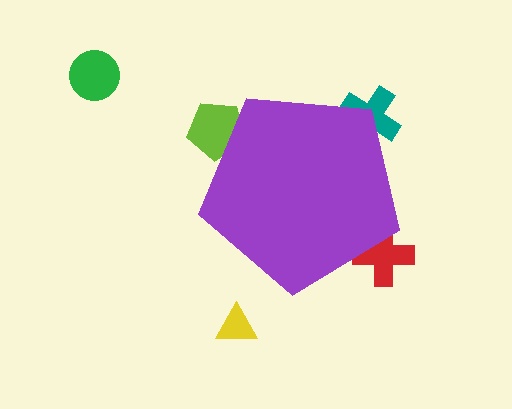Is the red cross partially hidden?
Yes, the red cross is partially hidden behind the purple pentagon.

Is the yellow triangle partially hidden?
No, the yellow triangle is fully visible.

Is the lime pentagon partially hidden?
Yes, the lime pentagon is partially hidden behind the purple pentagon.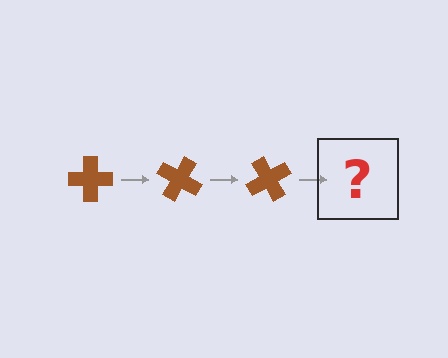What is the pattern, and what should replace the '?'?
The pattern is that the cross rotates 30 degrees each step. The '?' should be a brown cross rotated 90 degrees.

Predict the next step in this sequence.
The next step is a brown cross rotated 90 degrees.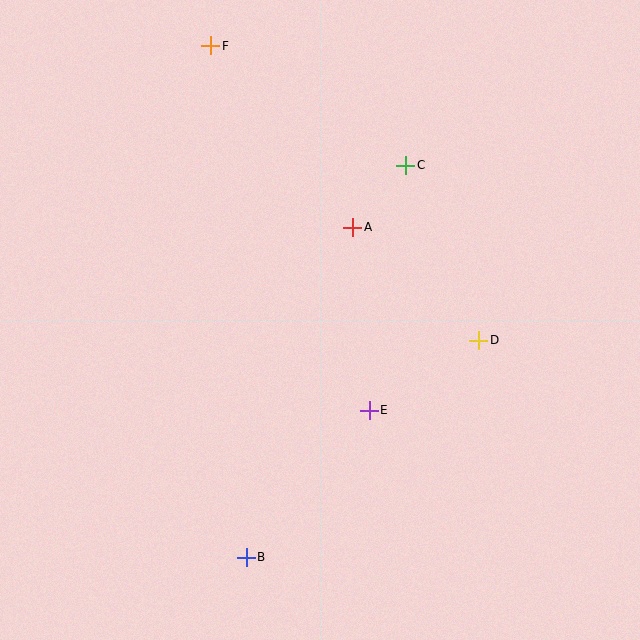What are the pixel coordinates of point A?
Point A is at (353, 227).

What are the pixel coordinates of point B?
Point B is at (246, 557).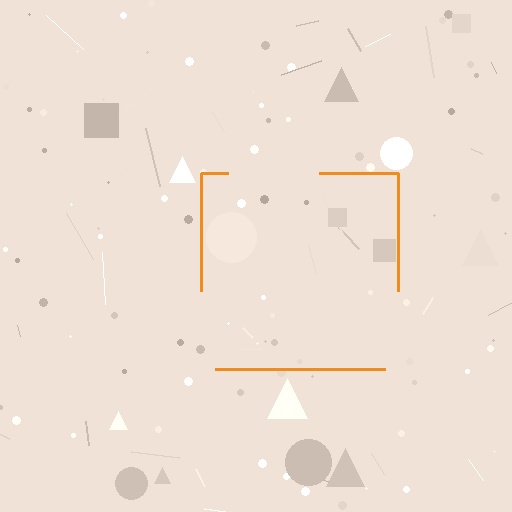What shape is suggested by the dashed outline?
The dashed outline suggests a square.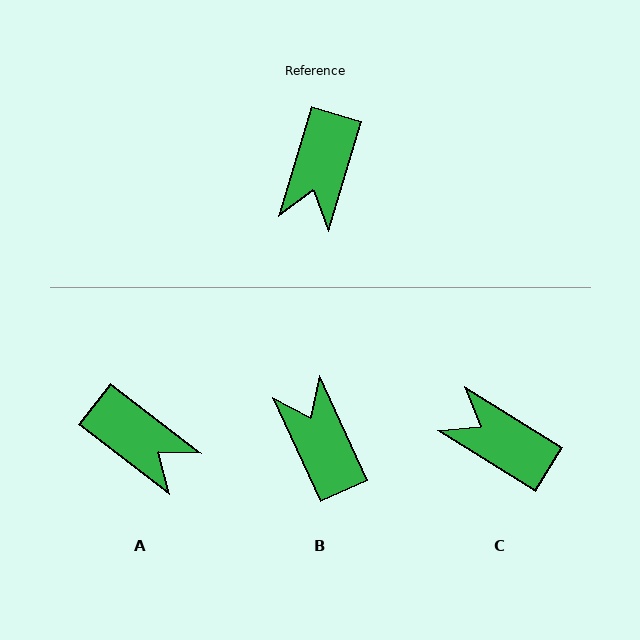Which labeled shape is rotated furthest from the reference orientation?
B, about 139 degrees away.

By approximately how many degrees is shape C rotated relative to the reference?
Approximately 105 degrees clockwise.